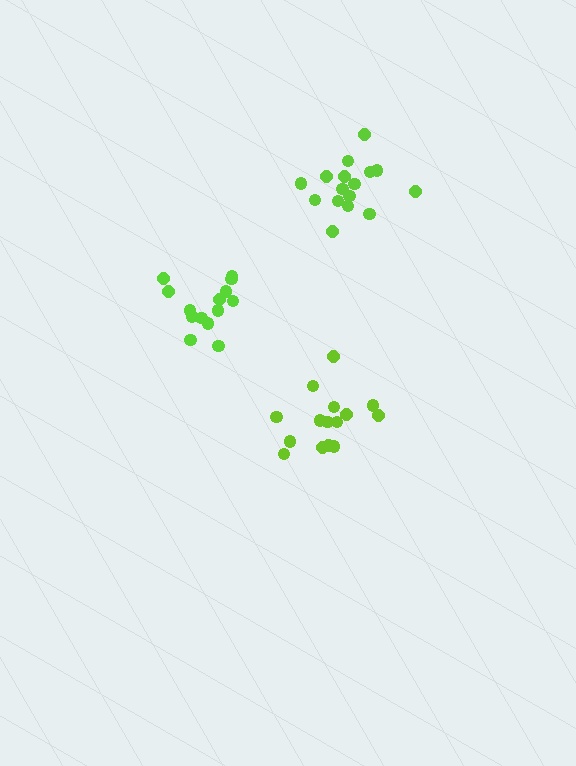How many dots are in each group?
Group 1: 14 dots, Group 2: 16 dots, Group 3: 15 dots (45 total).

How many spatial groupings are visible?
There are 3 spatial groupings.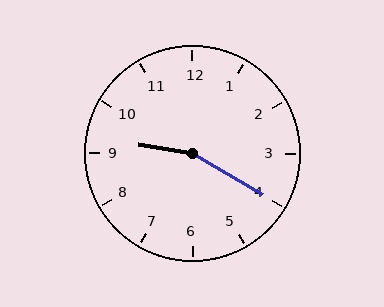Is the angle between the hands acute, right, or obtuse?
It is obtuse.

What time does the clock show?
9:20.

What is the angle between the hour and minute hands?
Approximately 160 degrees.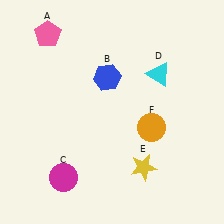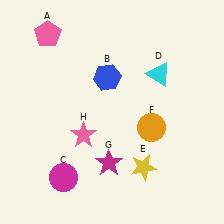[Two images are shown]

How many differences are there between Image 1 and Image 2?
There are 2 differences between the two images.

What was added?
A magenta star (G), a pink star (H) were added in Image 2.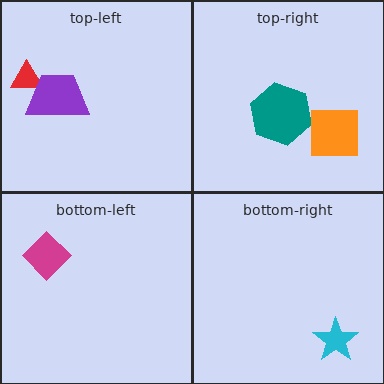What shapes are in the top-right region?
The teal hexagon, the orange square.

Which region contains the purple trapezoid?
The top-left region.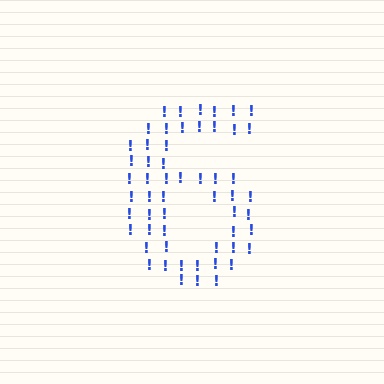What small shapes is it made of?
It is made of small exclamation marks.